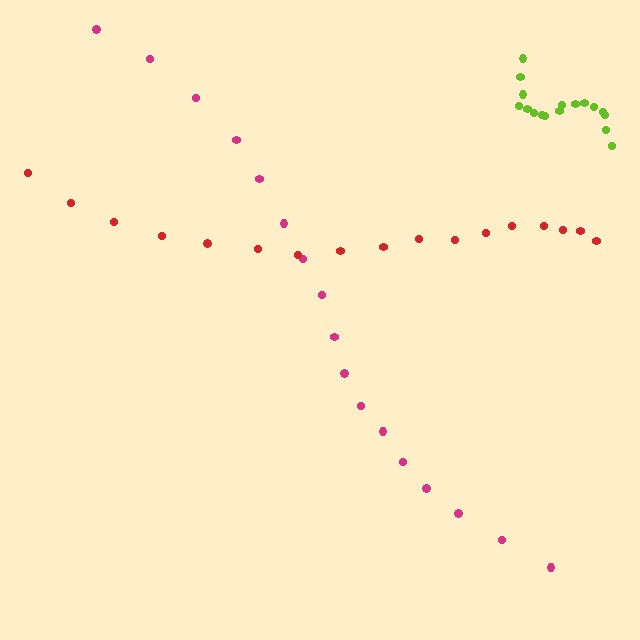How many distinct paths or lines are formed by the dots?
There are 3 distinct paths.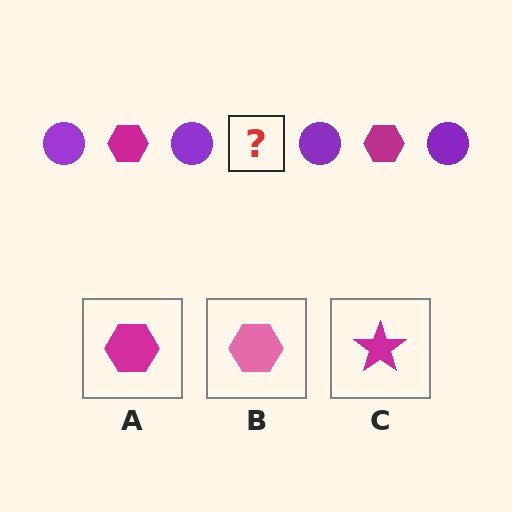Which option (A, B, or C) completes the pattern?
A.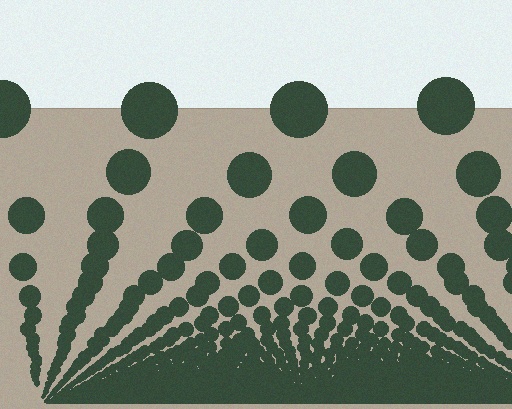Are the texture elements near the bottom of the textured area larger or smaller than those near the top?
Smaller. The gradient is inverted — elements near the bottom are smaller and denser.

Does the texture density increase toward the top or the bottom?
Density increases toward the bottom.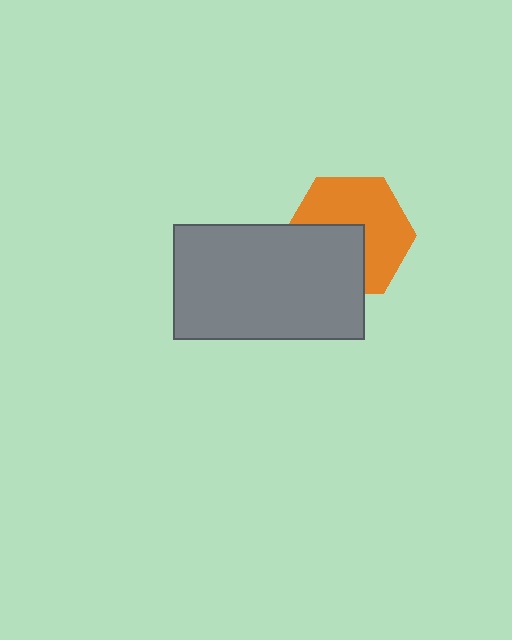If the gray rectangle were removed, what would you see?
You would see the complete orange hexagon.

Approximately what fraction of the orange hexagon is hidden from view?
Roughly 41% of the orange hexagon is hidden behind the gray rectangle.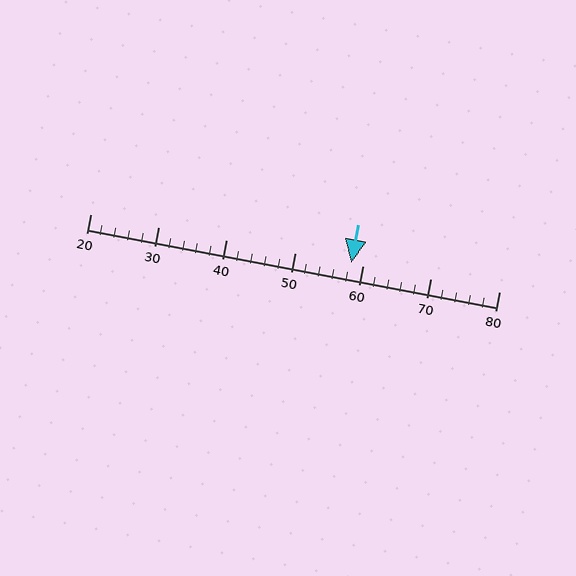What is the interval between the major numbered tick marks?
The major tick marks are spaced 10 units apart.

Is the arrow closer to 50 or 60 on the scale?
The arrow is closer to 60.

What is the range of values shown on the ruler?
The ruler shows values from 20 to 80.